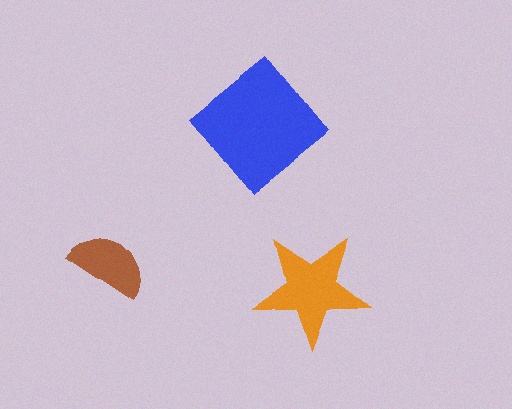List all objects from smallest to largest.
The brown semicircle, the orange star, the blue diamond.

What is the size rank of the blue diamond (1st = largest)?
1st.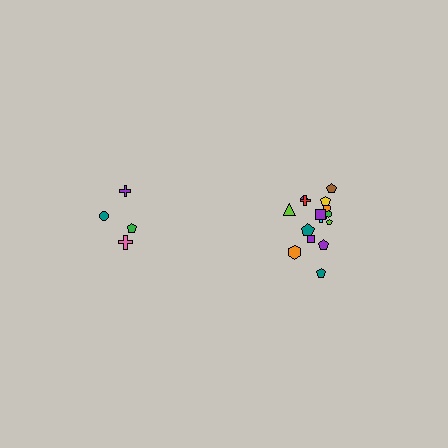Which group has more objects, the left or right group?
The right group.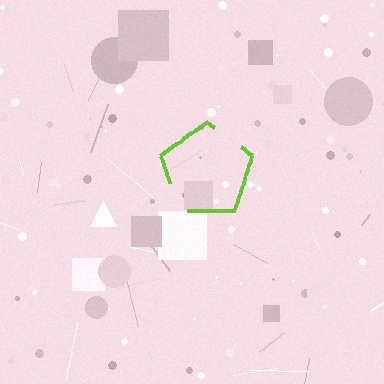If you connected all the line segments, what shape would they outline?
They would outline a pentagon.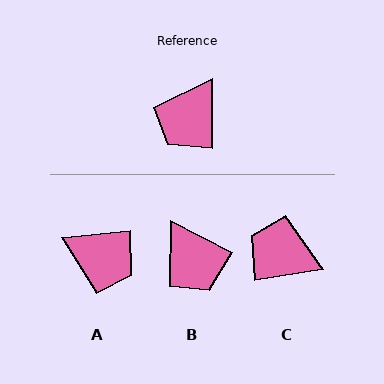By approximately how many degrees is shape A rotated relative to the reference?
Approximately 95 degrees counter-clockwise.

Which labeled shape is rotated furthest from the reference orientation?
A, about 95 degrees away.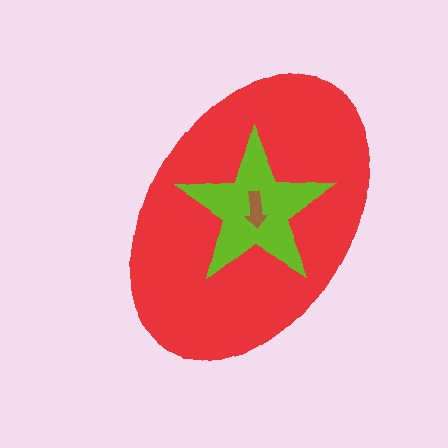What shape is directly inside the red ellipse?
The lime star.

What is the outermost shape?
The red ellipse.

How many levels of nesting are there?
3.